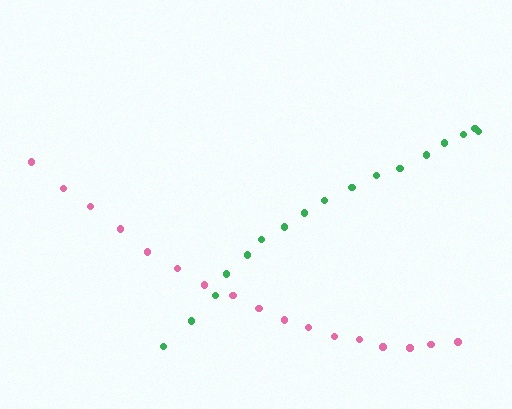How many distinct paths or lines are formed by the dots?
There are 2 distinct paths.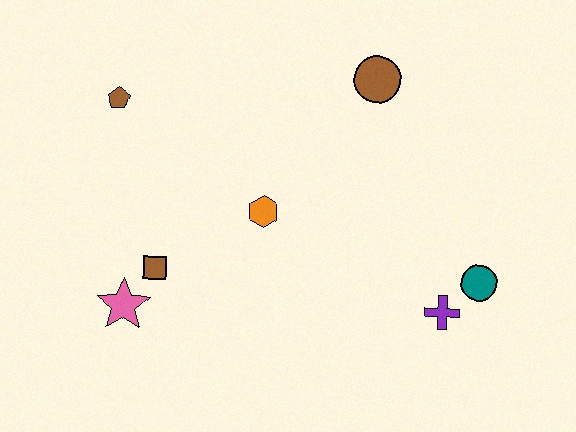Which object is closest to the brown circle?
The orange hexagon is closest to the brown circle.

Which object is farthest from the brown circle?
The pink star is farthest from the brown circle.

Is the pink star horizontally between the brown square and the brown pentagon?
Yes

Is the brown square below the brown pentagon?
Yes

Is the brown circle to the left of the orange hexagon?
No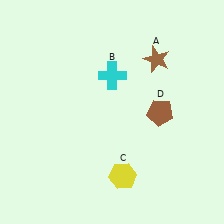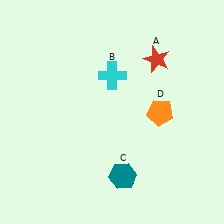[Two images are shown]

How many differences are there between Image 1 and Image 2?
There are 3 differences between the two images.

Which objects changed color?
A changed from brown to red. C changed from yellow to teal. D changed from brown to orange.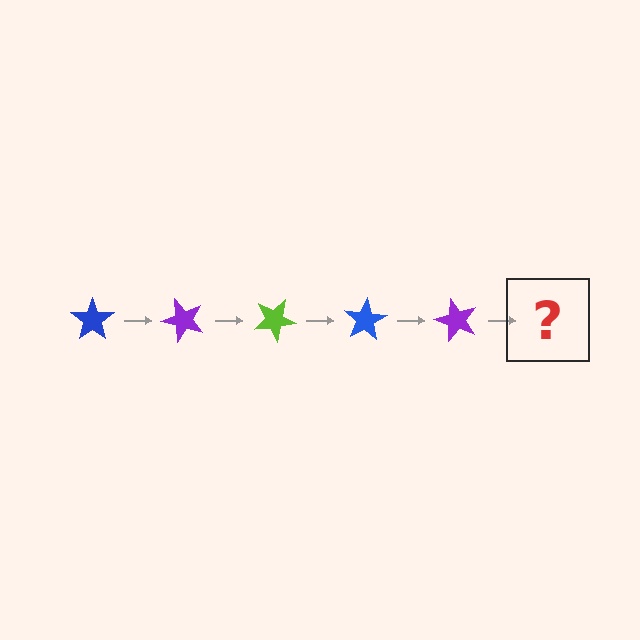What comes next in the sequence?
The next element should be a lime star, rotated 250 degrees from the start.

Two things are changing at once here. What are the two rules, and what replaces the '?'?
The two rules are that it rotates 50 degrees each step and the color cycles through blue, purple, and lime. The '?' should be a lime star, rotated 250 degrees from the start.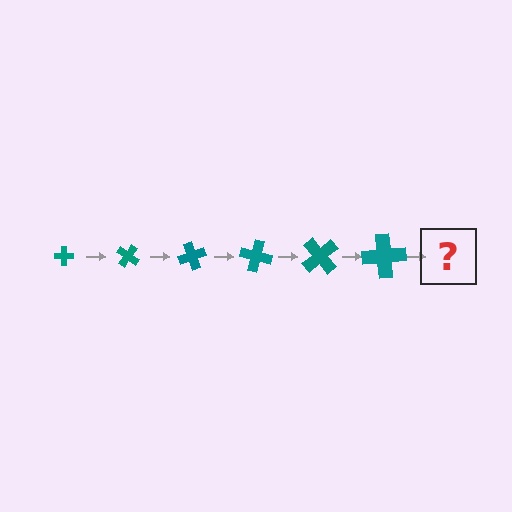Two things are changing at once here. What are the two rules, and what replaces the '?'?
The two rules are that the cross grows larger each step and it rotates 35 degrees each step. The '?' should be a cross, larger than the previous one and rotated 210 degrees from the start.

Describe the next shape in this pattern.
It should be a cross, larger than the previous one and rotated 210 degrees from the start.